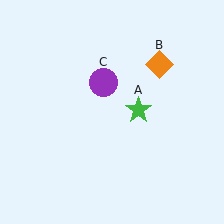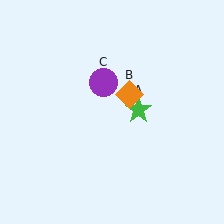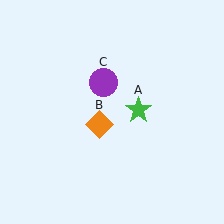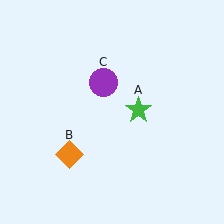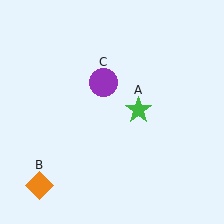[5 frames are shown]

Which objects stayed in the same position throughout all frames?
Green star (object A) and purple circle (object C) remained stationary.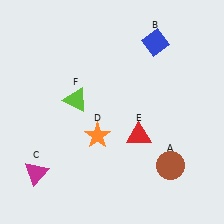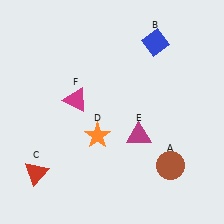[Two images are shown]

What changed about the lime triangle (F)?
In Image 1, F is lime. In Image 2, it changed to magenta.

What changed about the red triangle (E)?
In Image 1, E is red. In Image 2, it changed to magenta.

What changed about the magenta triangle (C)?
In Image 1, C is magenta. In Image 2, it changed to red.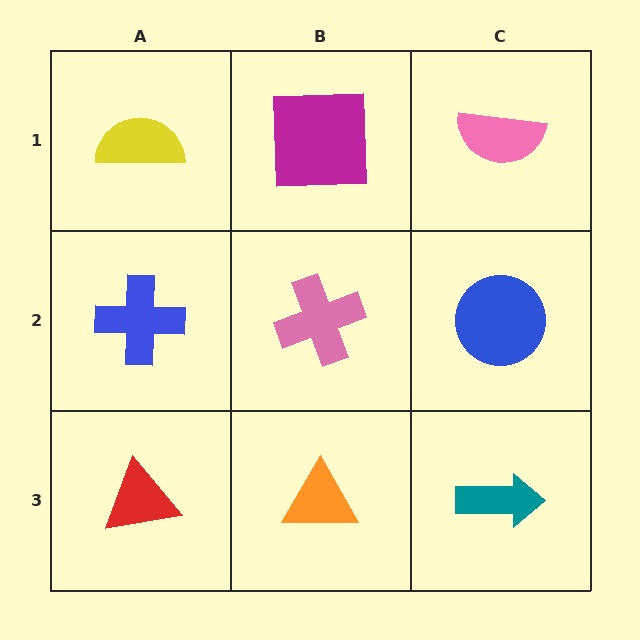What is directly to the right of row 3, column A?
An orange triangle.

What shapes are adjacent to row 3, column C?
A blue circle (row 2, column C), an orange triangle (row 3, column B).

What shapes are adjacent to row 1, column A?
A blue cross (row 2, column A), a magenta square (row 1, column B).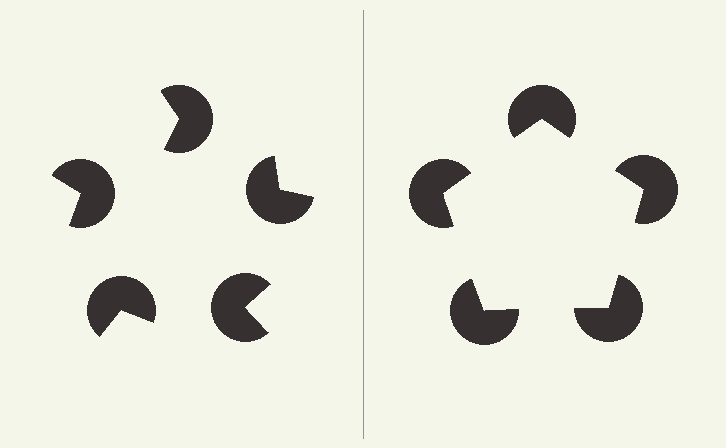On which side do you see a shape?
An illusory pentagon appears on the right side. On the left side the wedge cuts are rotated, so no coherent shape forms.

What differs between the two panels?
The pac-man discs are positioned identically on both sides; only the wedge orientations differ. On the right they align to a pentagon; on the left they are misaligned.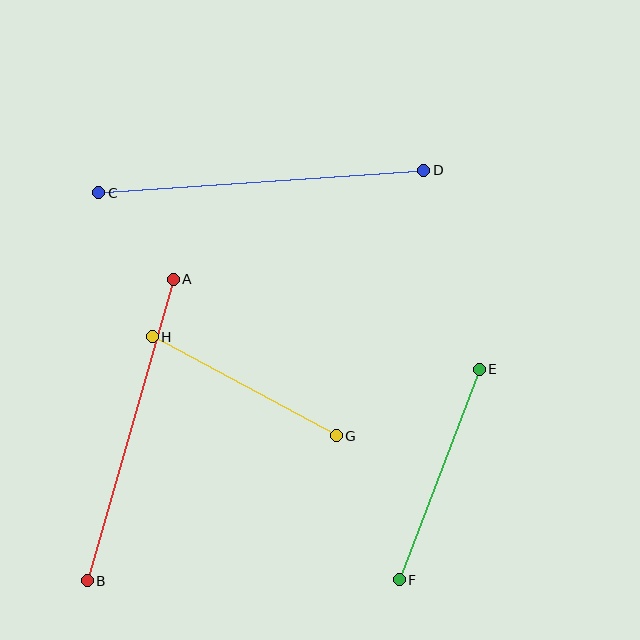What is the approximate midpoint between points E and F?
The midpoint is at approximately (439, 475) pixels.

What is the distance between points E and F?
The distance is approximately 225 pixels.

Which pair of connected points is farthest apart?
Points C and D are farthest apart.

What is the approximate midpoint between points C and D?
The midpoint is at approximately (261, 181) pixels.